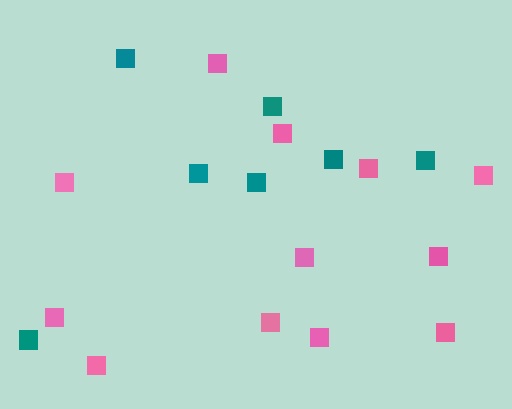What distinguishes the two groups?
There are 2 groups: one group of pink squares (12) and one group of teal squares (7).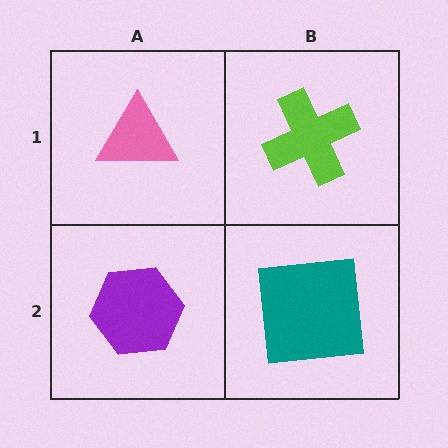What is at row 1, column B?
A lime cross.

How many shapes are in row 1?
2 shapes.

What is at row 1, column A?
A pink triangle.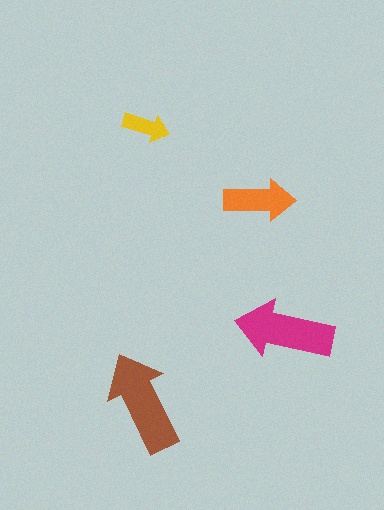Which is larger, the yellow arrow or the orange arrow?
The orange one.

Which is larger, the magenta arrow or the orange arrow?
The magenta one.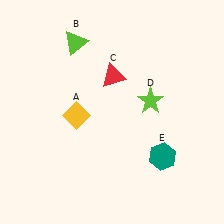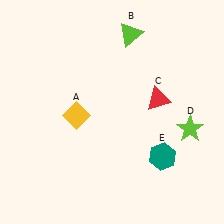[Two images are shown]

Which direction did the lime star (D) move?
The lime star (D) moved right.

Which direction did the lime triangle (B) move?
The lime triangle (B) moved right.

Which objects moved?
The objects that moved are: the lime triangle (B), the red triangle (C), the lime star (D).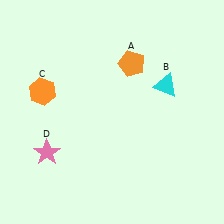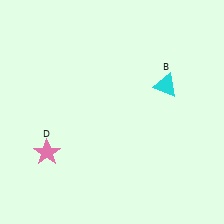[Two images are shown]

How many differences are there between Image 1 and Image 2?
There are 2 differences between the two images.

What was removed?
The orange pentagon (A), the orange hexagon (C) were removed in Image 2.